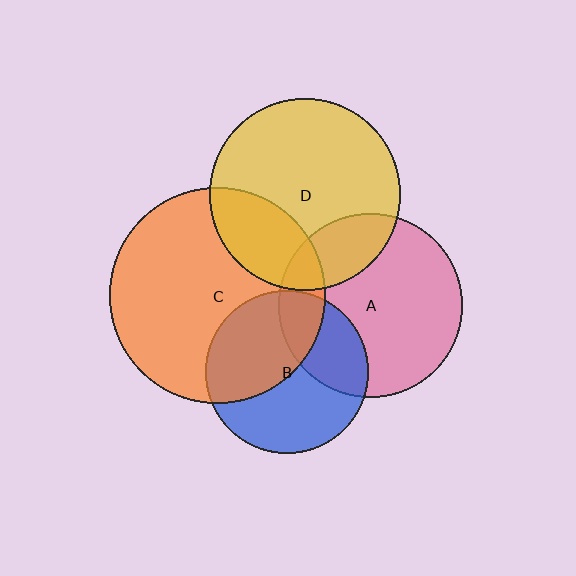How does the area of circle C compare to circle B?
Approximately 1.8 times.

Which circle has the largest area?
Circle C (orange).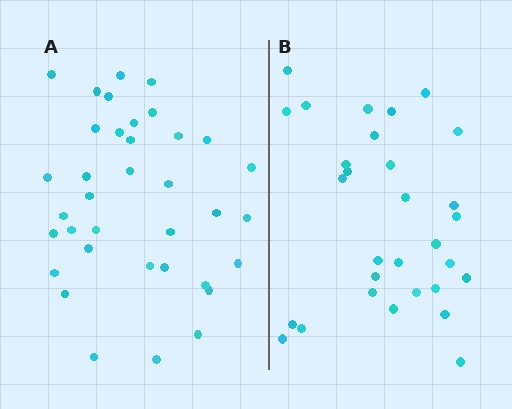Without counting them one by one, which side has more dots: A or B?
Region A (the left region) has more dots.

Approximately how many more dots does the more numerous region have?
Region A has about 6 more dots than region B.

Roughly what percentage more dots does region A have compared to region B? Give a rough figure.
About 20% more.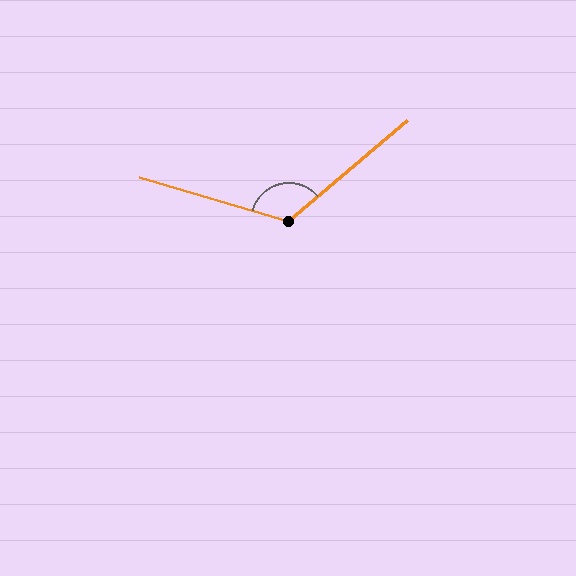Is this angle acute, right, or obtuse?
It is obtuse.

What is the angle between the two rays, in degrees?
Approximately 123 degrees.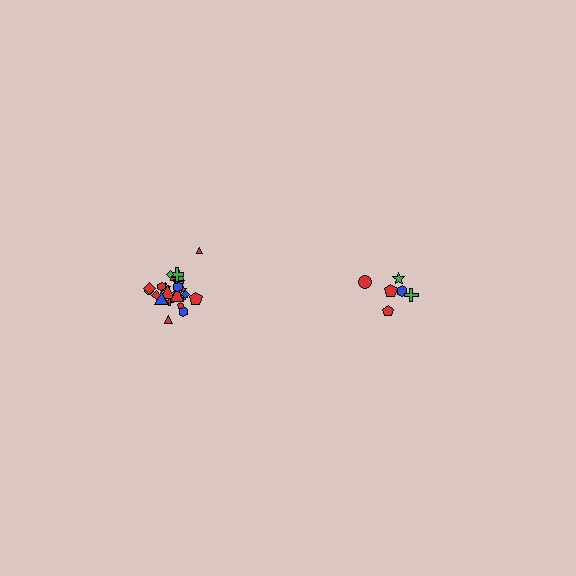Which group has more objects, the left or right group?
The left group.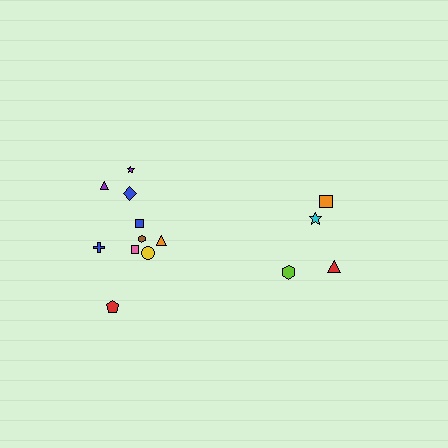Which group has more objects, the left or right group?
The left group.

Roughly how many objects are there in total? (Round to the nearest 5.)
Roughly 15 objects in total.